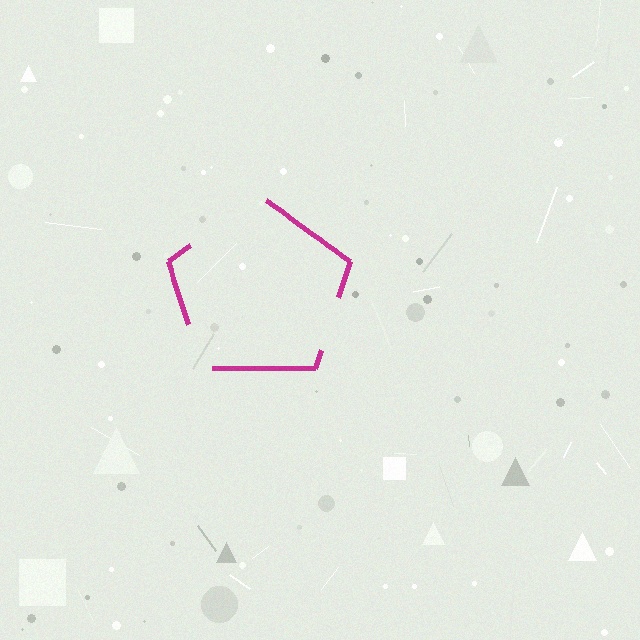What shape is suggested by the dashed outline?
The dashed outline suggests a pentagon.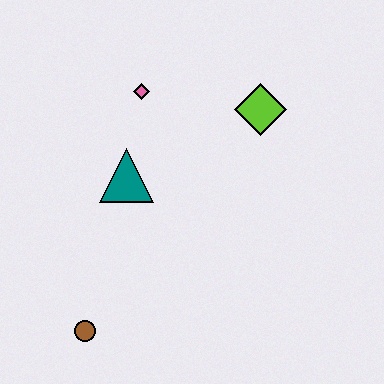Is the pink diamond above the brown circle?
Yes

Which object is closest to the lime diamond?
The pink diamond is closest to the lime diamond.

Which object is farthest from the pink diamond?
The brown circle is farthest from the pink diamond.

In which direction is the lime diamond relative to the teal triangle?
The lime diamond is to the right of the teal triangle.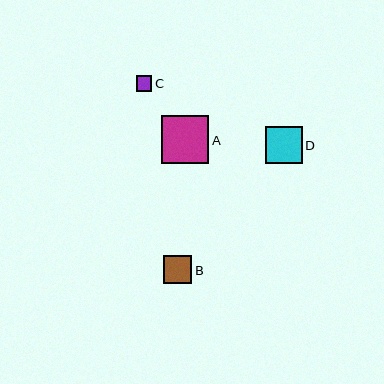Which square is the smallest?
Square C is the smallest with a size of approximately 16 pixels.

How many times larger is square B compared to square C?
Square B is approximately 1.8 times the size of square C.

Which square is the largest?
Square A is the largest with a size of approximately 48 pixels.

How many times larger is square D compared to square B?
Square D is approximately 1.3 times the size of square B.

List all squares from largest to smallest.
From largest to smallest: A, D, B, C.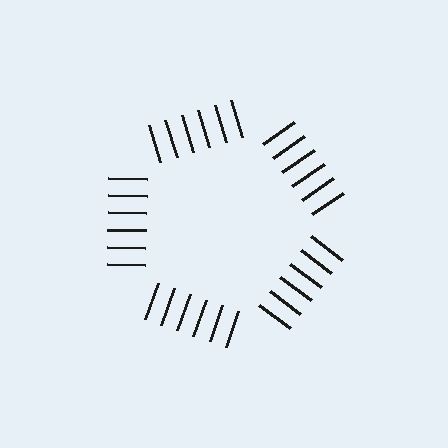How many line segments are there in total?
30 — 6 along each of the 5 edges.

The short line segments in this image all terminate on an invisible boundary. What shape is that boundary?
An illusory pentagon — the line segments terminate on its edges but no continuous stroke is drawn.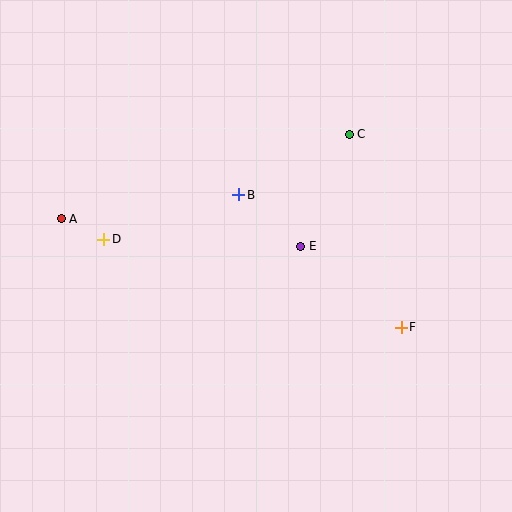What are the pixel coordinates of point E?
Point E is at (301, 246).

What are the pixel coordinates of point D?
Point D is at (104, 239).